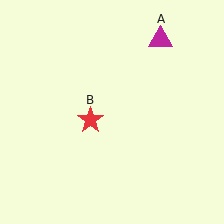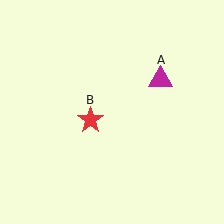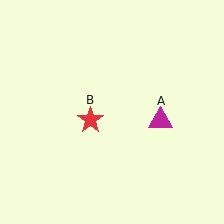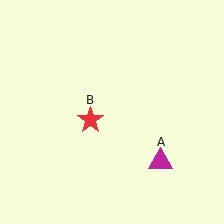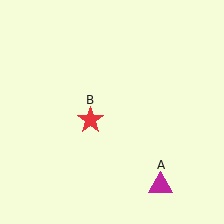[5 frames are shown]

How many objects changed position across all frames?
1 object changed position: magenta triangle (object A).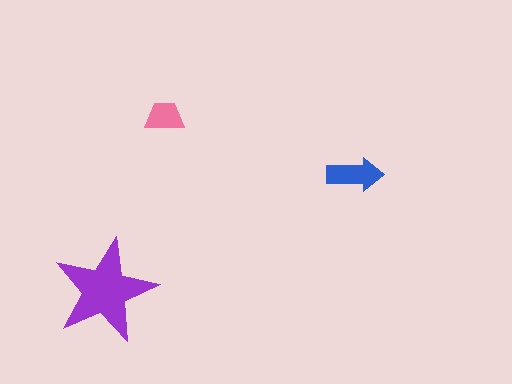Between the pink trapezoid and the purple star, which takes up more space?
The purple star.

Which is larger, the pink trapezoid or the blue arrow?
The blue arrow.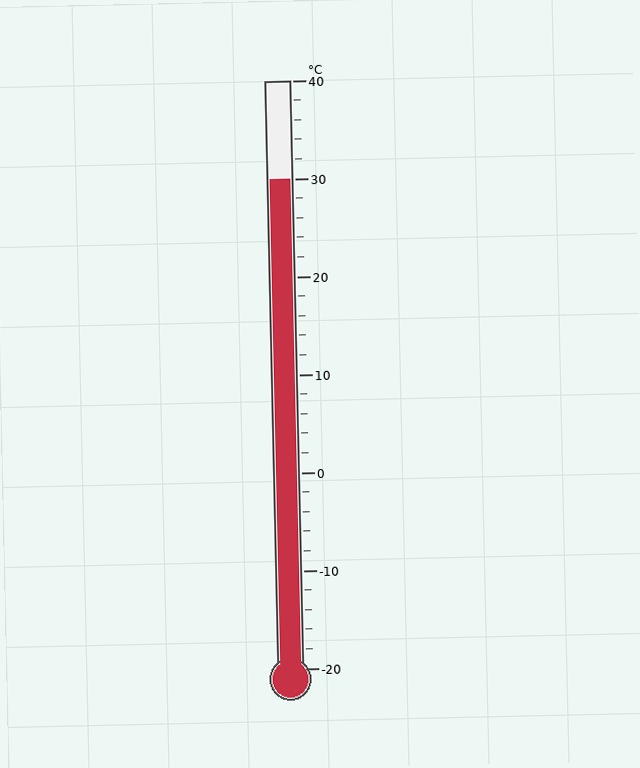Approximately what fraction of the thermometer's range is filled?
The thermometer is filled to approximately 85% of its range.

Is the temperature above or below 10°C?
The temperature is above 10°C.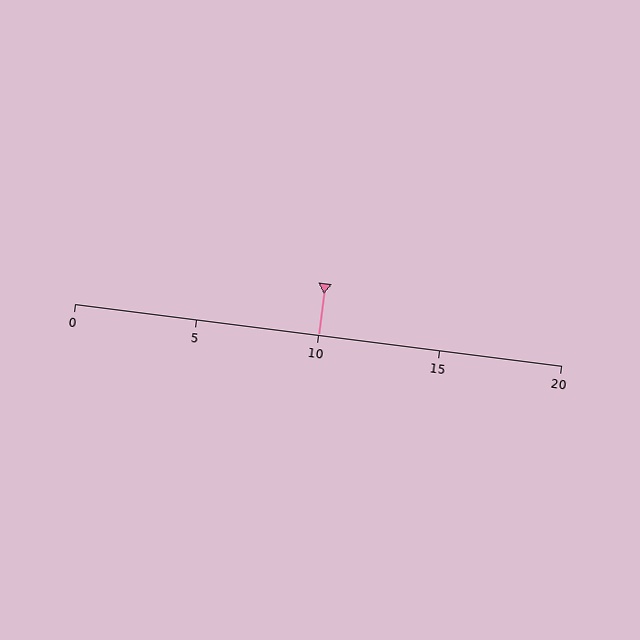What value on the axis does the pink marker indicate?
The marker indicates approximately 10.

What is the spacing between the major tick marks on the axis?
The major ticks are spaced 5 apart.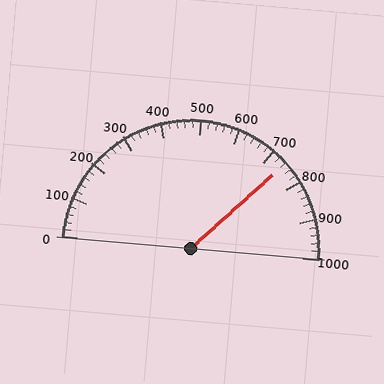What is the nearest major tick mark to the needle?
The nearest major tick mark is 700.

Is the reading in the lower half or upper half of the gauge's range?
The reading is in the upper half of the range (0 to 1000).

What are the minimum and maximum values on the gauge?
The gauge ranges from 0 to 1000.